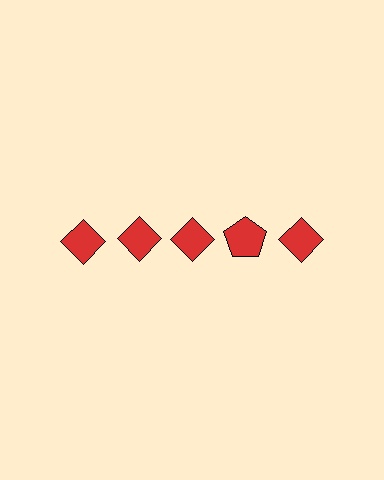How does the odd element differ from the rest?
It has a different shape: pentagon instead of diamond.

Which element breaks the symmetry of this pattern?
The red pentagon in the top row, second from right column breaks the symmetry. All other shapes are red diamonds.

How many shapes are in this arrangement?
There are 5 shapes arranged in a grid pattern.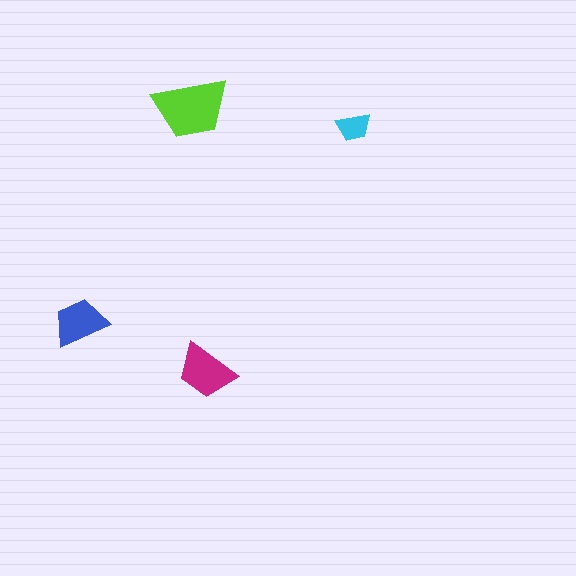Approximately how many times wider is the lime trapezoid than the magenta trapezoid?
About 1.5 times wider.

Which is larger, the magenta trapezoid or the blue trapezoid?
The magenta one.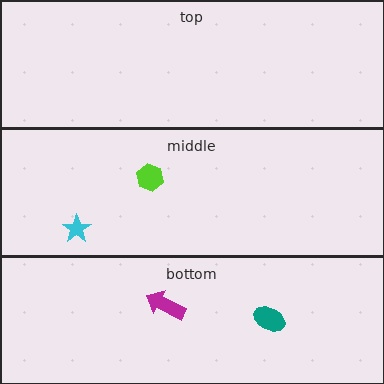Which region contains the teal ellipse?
The bottom region.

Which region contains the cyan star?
The middle region.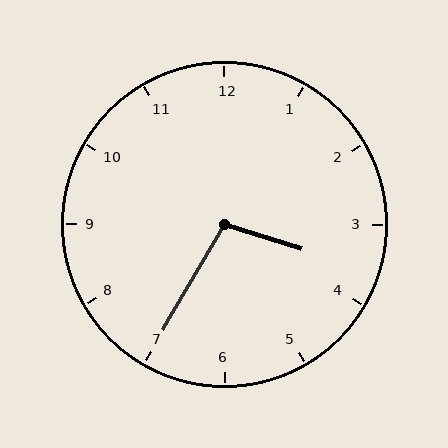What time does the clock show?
3:35.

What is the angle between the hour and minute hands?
Approximately 102 degrees.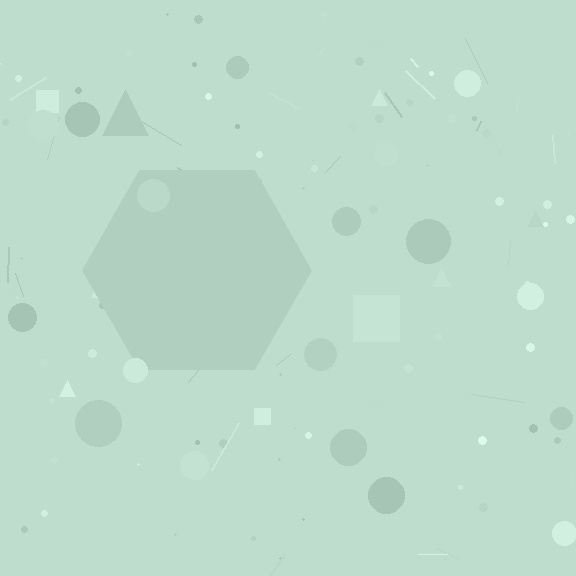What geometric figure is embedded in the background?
A hexagon is embedded in the background.